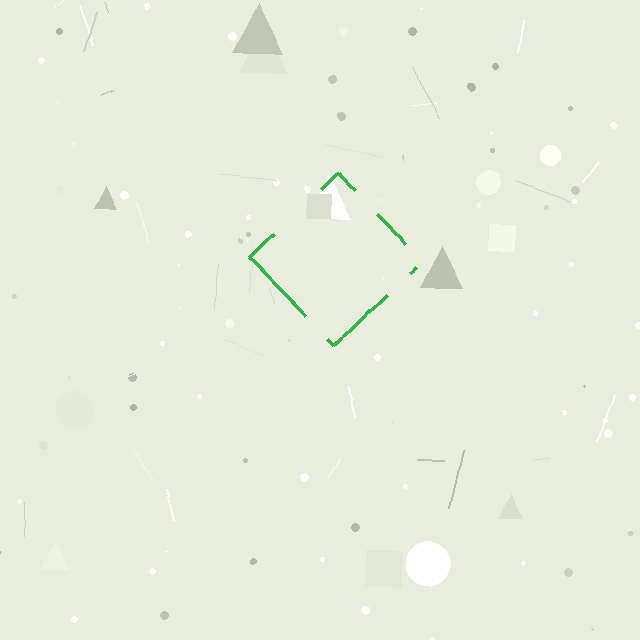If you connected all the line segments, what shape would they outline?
They would outline a diamond.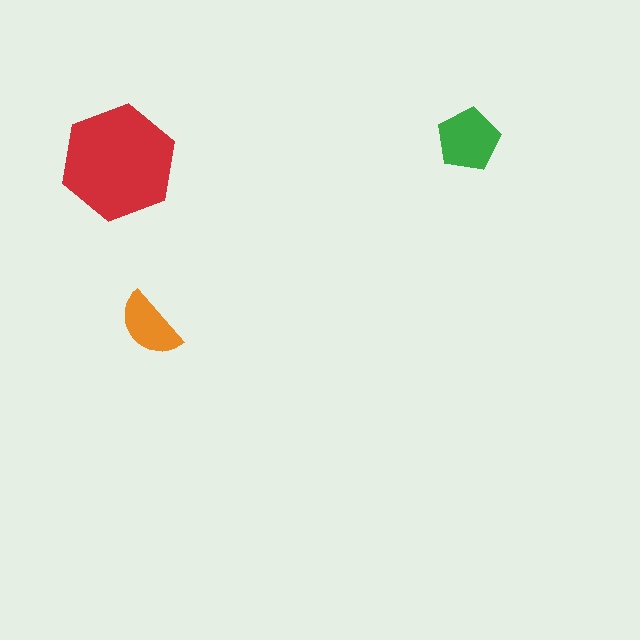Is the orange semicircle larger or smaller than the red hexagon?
Smaller.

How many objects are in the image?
There are 3 objects in the image.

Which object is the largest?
The red hexagon.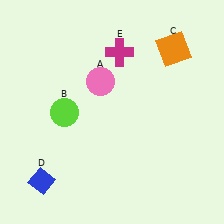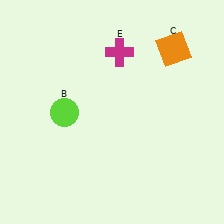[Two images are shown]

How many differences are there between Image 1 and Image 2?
There are 2 differences between the two images.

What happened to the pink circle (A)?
The pink circle (A) was removed in Image 2. It was in the top-left area of Image 1.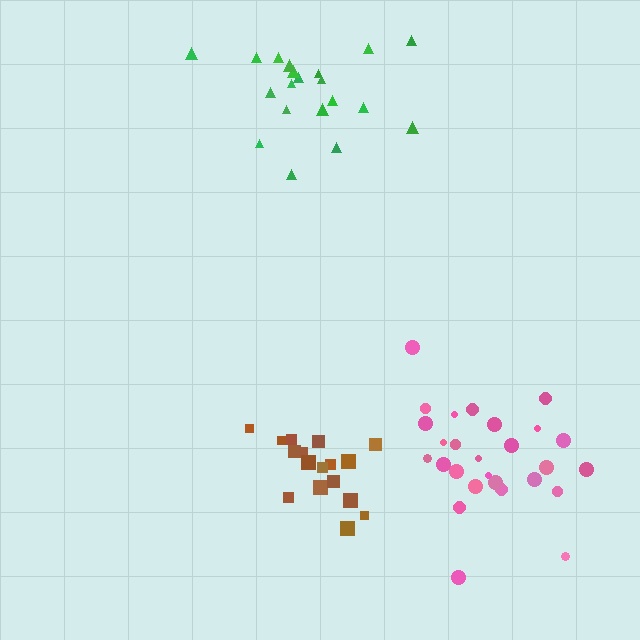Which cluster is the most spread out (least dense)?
Green.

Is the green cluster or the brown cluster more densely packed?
Brown.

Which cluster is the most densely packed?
Brown.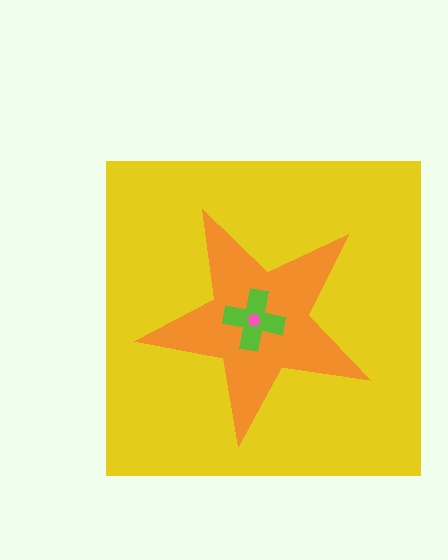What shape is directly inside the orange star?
The lime cross.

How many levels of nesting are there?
4.